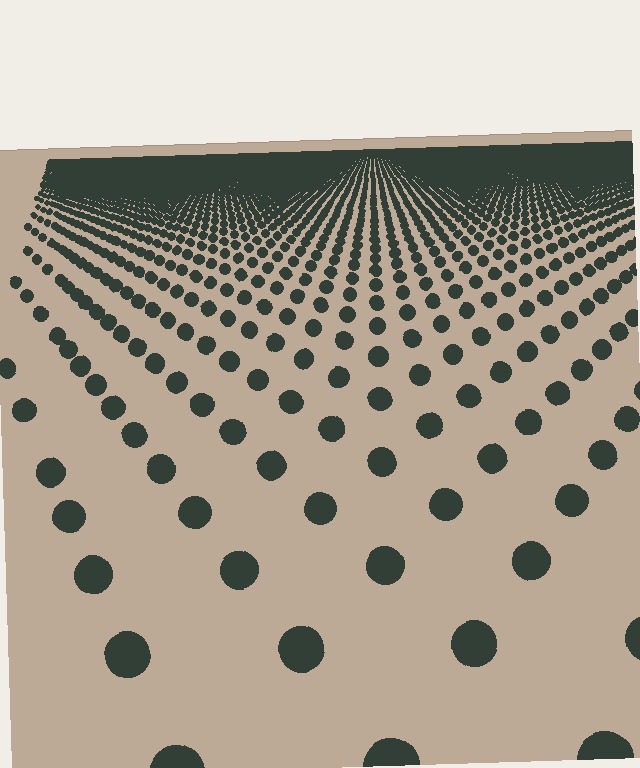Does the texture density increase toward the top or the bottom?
Density increases toward the top.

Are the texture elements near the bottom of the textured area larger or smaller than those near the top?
Larger. Near the bottom, elements are closer to the viewer and appear at a bigger on-screen size.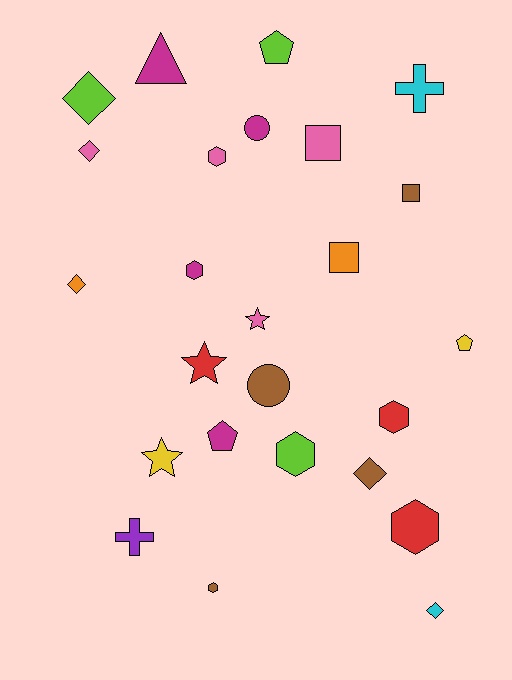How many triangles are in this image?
There is 1 triangle.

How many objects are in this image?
There are 25 objects.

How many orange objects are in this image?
There are 2 orange objects.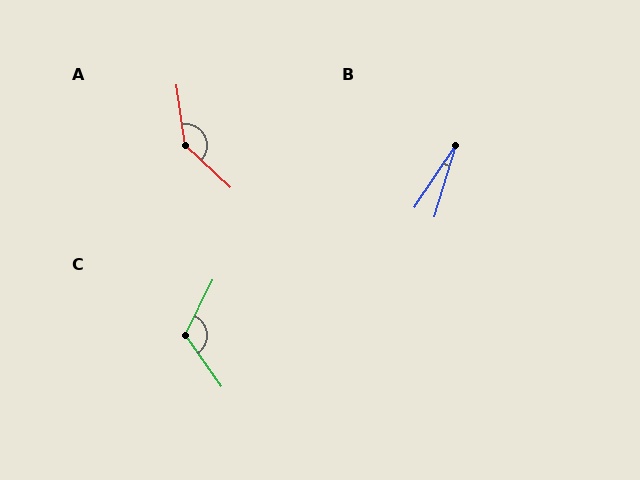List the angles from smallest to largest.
B (17°), C (118°), A (142°).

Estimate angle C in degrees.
Approximately 118 degrees.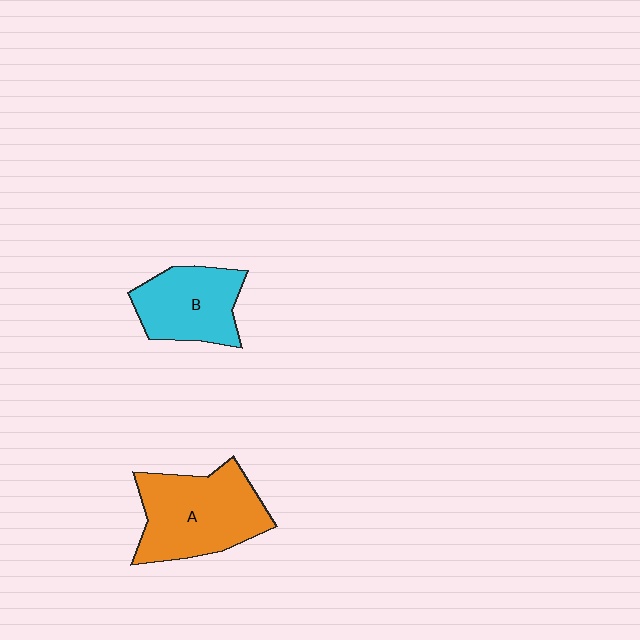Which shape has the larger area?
Shape A (orange).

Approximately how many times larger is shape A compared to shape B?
Approximately 1.4 times.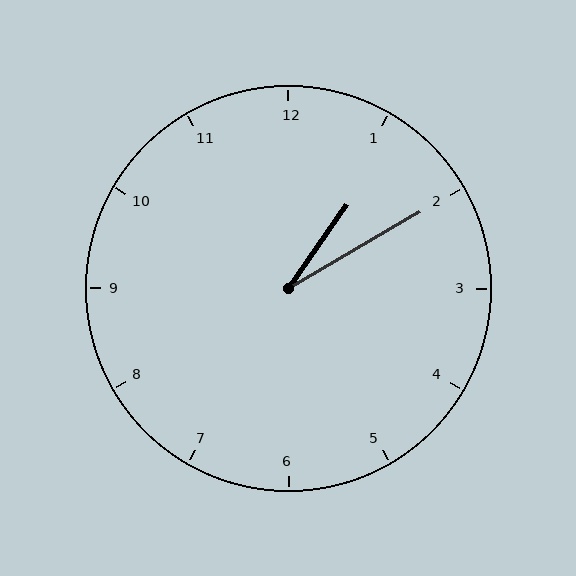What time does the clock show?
1:10.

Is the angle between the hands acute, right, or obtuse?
It is acute.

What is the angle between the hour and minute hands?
Approximately 25 degrees.